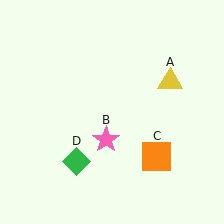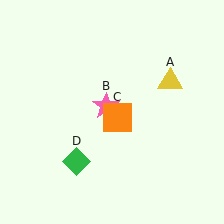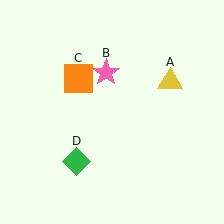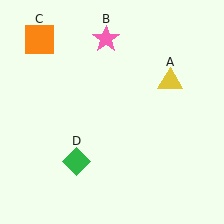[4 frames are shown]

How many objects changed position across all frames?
2 objects changed position: pink star (object B), orange square (object C).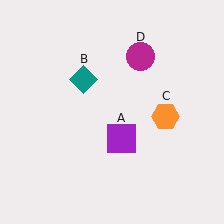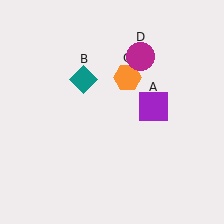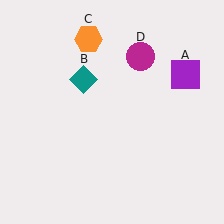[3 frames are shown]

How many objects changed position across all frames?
2 objects changed position: purple square (object A), orange hexagon (object C).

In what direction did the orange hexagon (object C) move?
The orange hexagon (object C) moved up and to the left.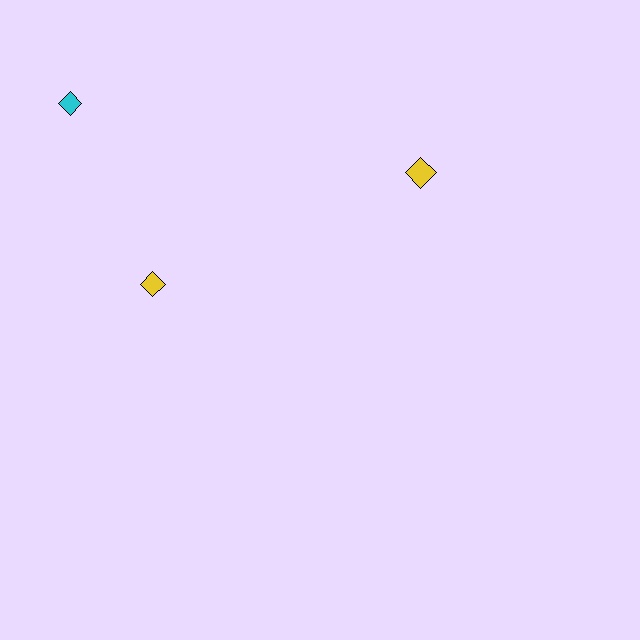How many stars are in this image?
There are no stars.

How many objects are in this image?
There are 3 objects.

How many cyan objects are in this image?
There is 1 cyan object.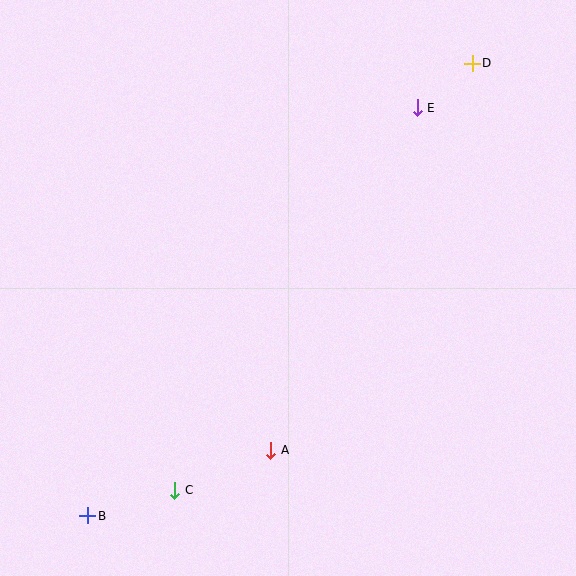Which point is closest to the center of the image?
Point A at (271, 450) is closest to the center.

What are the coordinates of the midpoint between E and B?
The midpoint between E and B is at (252, 312).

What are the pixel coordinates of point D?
Point D is at (472, 63).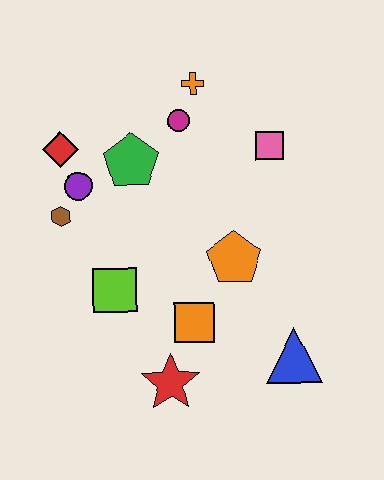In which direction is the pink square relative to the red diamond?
The pink square is to the right of the red diamond.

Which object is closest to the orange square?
The red star is closest to the orange square.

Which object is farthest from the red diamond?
The blue triangle is farthest from the red diamond.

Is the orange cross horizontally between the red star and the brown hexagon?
No